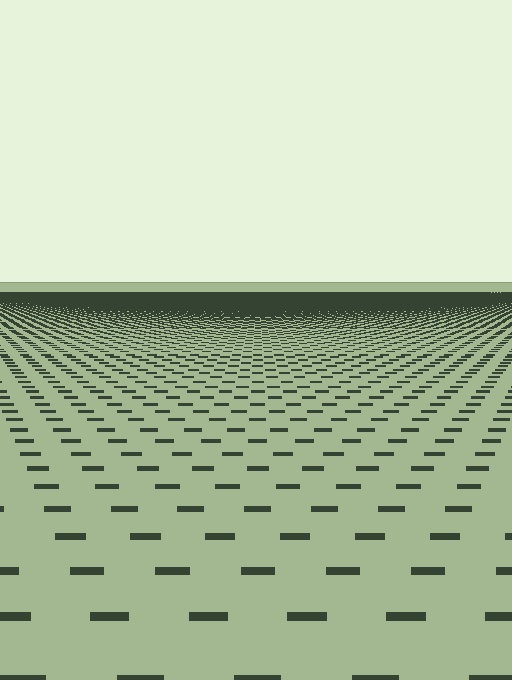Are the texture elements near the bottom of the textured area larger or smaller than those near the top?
Larger. Near the bottom, elements are closer to the viewer and appear at a bigger on-screen size.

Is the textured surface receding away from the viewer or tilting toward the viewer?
The surface is receding away from the viewer. Texture elements get smaller and denser toward the top.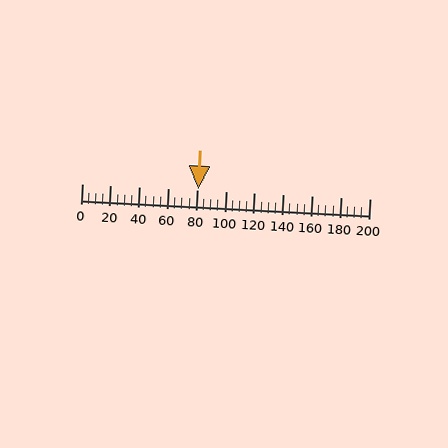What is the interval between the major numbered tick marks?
The major tick marks are spaced 20 units apart.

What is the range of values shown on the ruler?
The ruler shows values from 0 to 200.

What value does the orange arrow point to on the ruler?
The orange arrow points to approximately 81.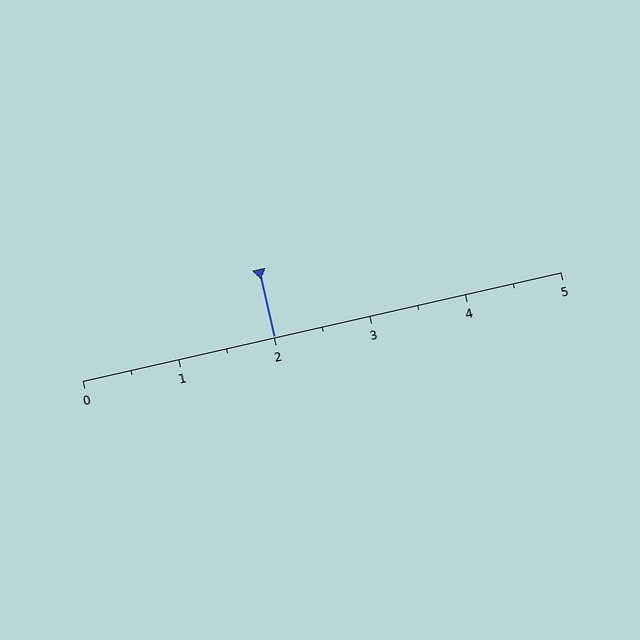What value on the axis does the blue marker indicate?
The marker indicates approximately 2.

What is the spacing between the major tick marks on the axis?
The major ticks are spaced 1 apart.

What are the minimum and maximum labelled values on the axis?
The axis runs from 0 to 5.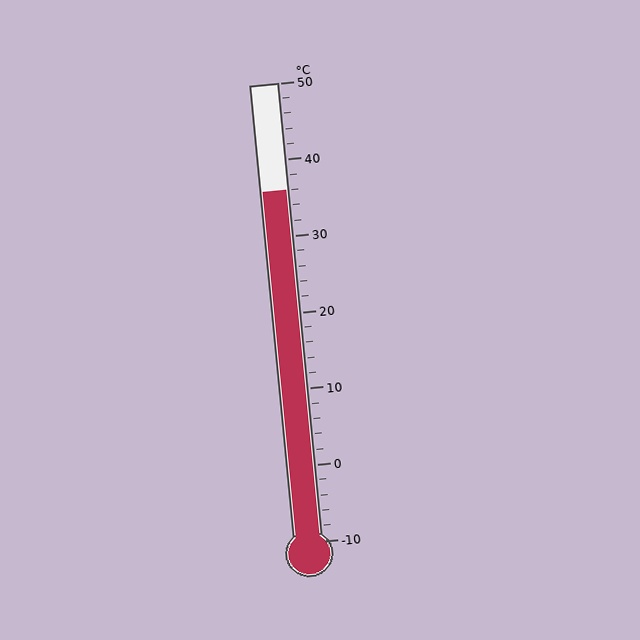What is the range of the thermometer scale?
The thermometer scale ranges from -10°C to 50°C.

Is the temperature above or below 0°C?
The temperature is above 0°C.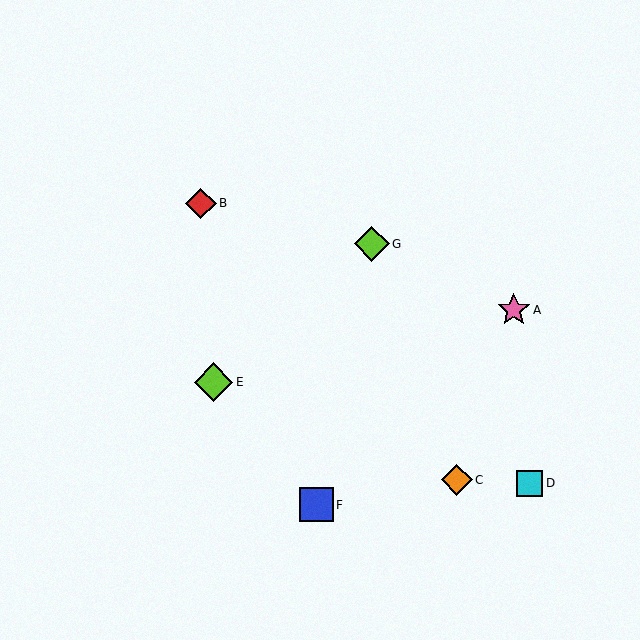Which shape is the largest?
The lime diamond (labeled E) is the largest.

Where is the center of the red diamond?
The center of the red diamond is at (201, 203).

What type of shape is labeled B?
Shape B is a red diamond.